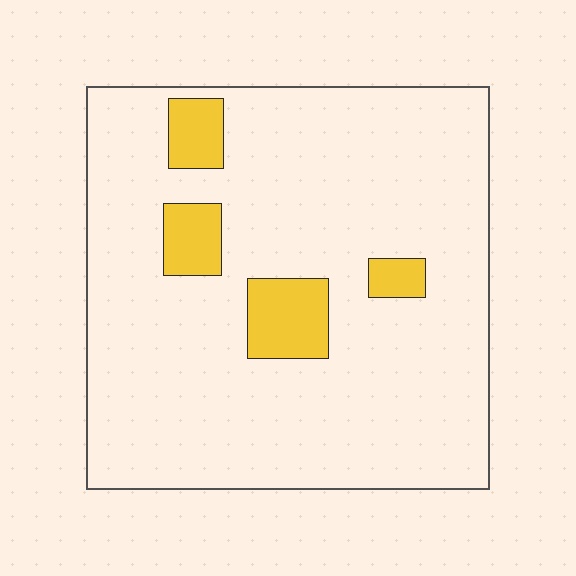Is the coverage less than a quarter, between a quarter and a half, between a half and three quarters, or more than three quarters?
Less than a quarter.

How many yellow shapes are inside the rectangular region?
4.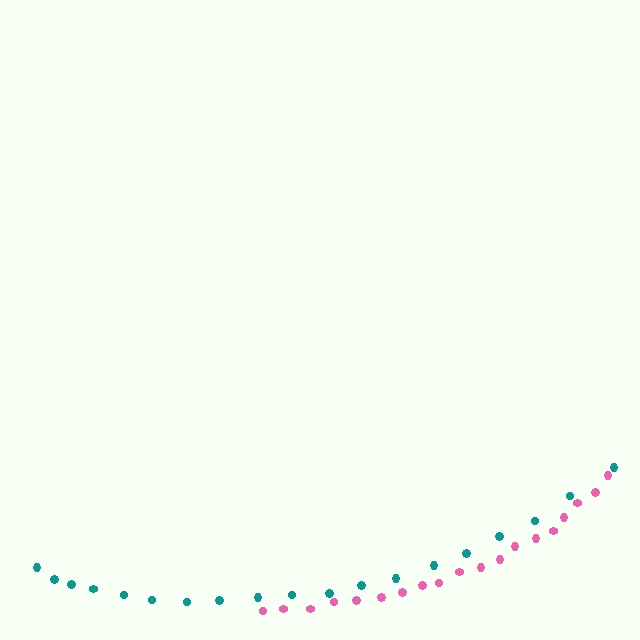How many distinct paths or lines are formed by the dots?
There are 2 distinct paths.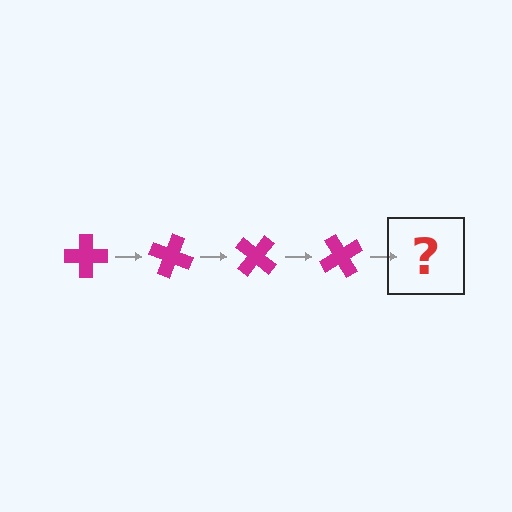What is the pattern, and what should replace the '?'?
The pattern is that the cross rotates 20 degrees each step. The '?' should be a magenta cross rotated 80 degrees.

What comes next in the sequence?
The next element should be a magenta cross rotated 80 degrees.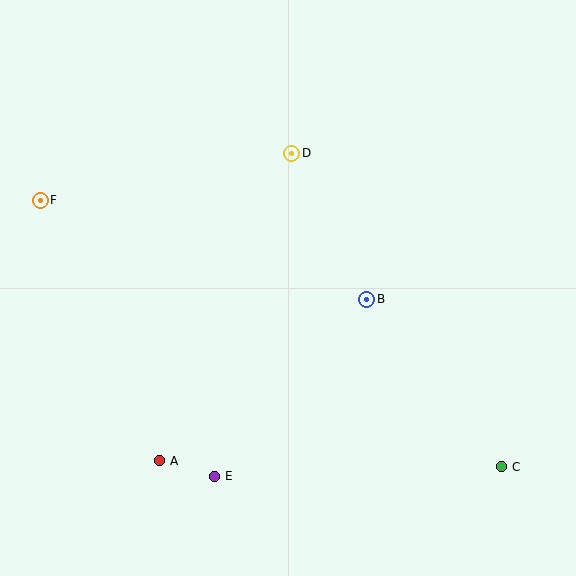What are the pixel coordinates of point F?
Point F is at (40, 200).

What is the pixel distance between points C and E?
The distance between C and E is 287 pixels.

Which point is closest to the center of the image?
Point B at (367, 299) is closest to the center.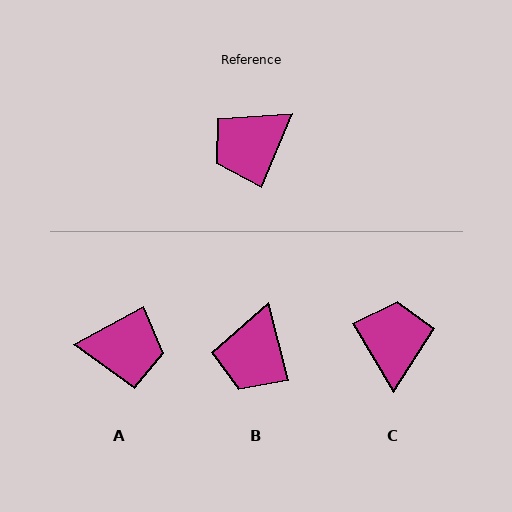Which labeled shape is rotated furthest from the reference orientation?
A, about 141 degrees away.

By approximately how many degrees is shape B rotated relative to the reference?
Approximately 37 degrees counter-clockwise.